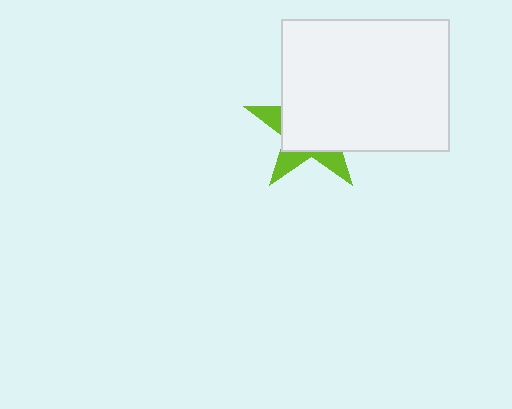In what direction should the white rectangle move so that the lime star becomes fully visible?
The white rectangle should move toward the upper-right. That is the shortest direction to clear the overlap and leave the lime star fully visible.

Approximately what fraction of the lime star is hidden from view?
Roughly 68% of the lime star is hidden behind the white rectangle.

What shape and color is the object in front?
The object in front is a white rectangle.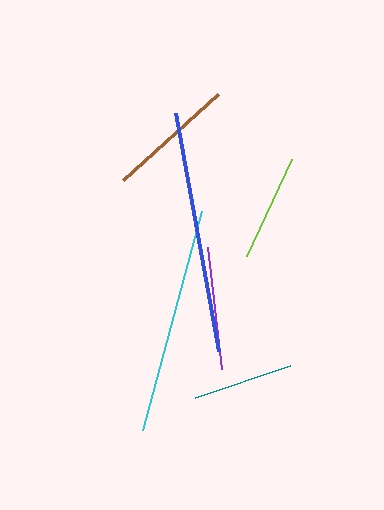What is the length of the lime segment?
The lime segment is approximately 107 pixels long.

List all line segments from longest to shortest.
From longest to shortest: blue, cyan, brown, purple, lime, teal.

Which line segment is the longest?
The blue line is the longest at approximately 241 pixels.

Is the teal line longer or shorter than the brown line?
The brown line is longer than the teal line.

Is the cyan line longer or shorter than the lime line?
The cyan line is longer than the lime line.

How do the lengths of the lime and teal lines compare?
The lime and teal lines are approximately the same length.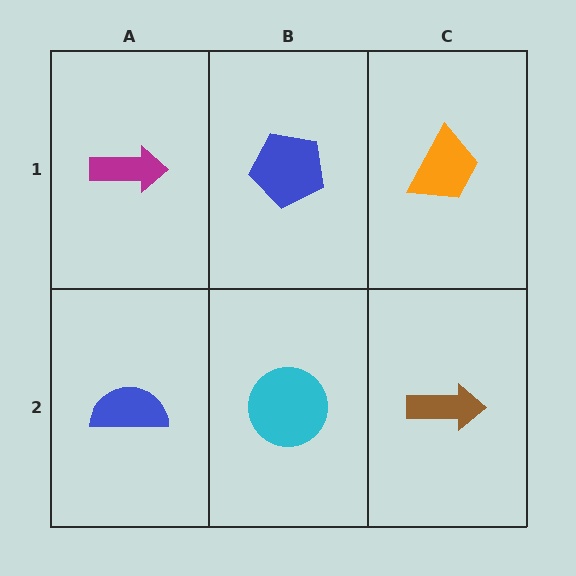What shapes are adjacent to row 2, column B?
A blue pentagon (row 1, column B), a blue semicircle (row 2, column A), a brown arrow (row 2, column C).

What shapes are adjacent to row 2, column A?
A magenta arrow (row 1, column A), a cyan circle (row 2, column B).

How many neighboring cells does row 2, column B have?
3.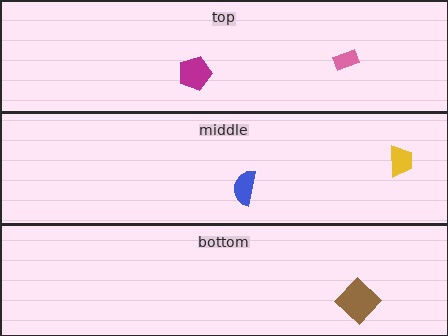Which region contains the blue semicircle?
The middle region.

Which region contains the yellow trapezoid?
The middle region.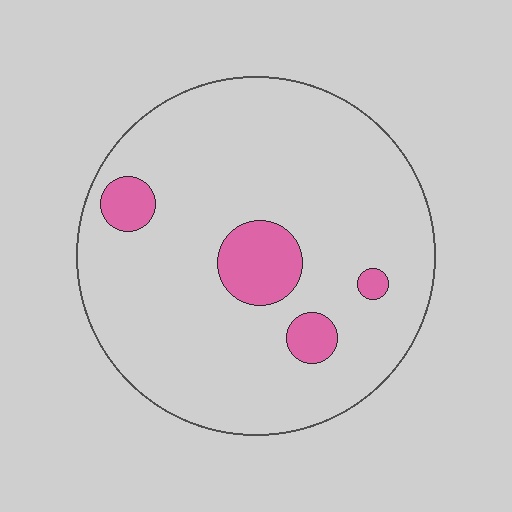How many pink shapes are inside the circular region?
4.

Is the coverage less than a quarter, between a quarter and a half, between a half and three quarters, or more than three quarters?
Less than a quarter.